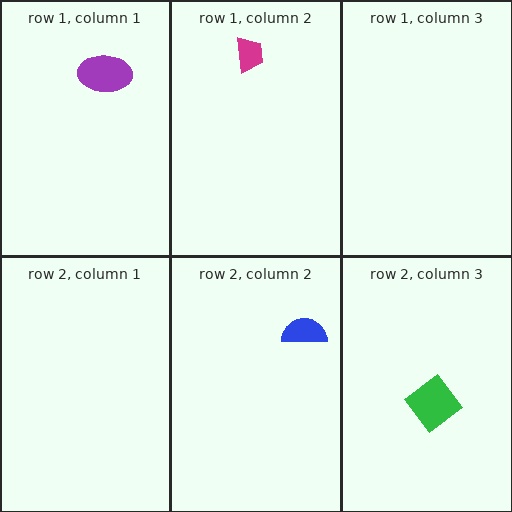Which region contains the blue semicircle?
The row 2, column 2 region.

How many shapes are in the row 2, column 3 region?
1.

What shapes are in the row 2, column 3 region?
The green diamond.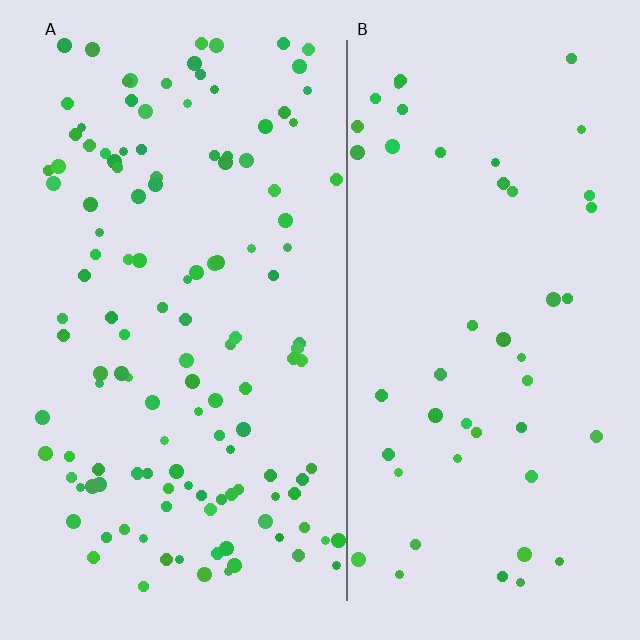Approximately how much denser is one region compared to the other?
Approximately 2.7× — region A over region B.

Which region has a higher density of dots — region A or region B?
A (the left).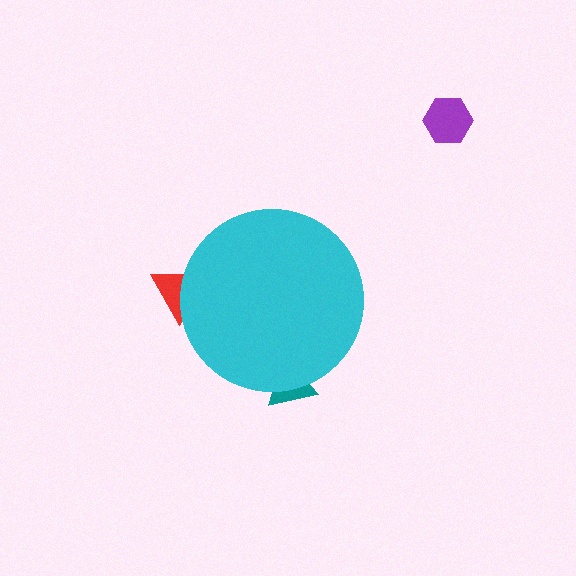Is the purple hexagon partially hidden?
No, the purple hexagon is fully visible.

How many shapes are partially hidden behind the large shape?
2 shapes are partially hidden.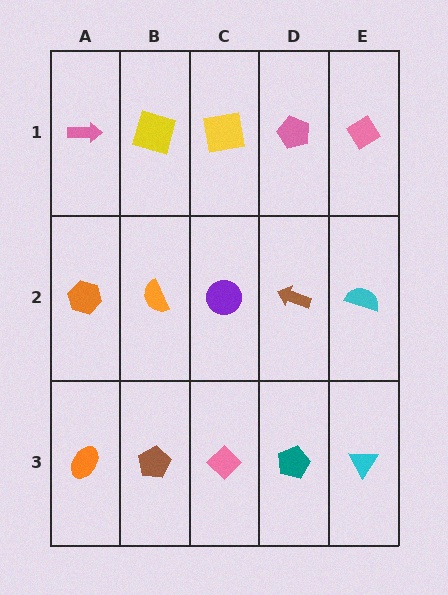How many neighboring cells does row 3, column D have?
3.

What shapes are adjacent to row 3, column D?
A brown arrow (row 2, column D), a pink diamond (row 3, column C), a cyan triangle (row 3, column E).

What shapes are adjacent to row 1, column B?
An orange semicircle (row 2, column B), a pink arrow (row 1, column A), a yellow square (row 1, column C).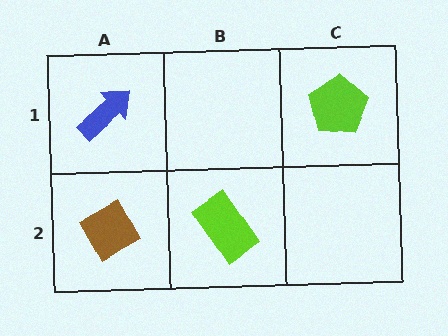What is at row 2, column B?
A lime rectangle.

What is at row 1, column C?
A lime pentagon.